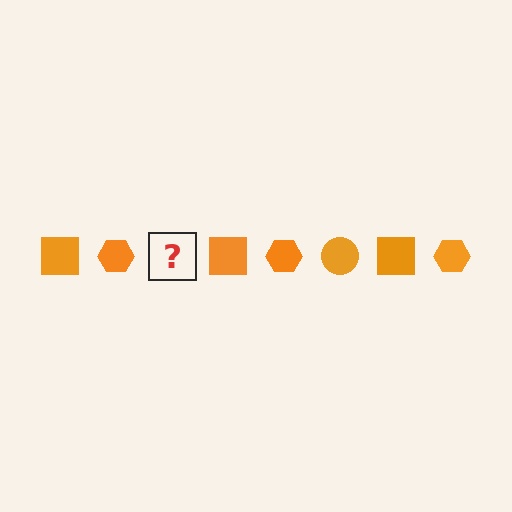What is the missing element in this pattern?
The missing element is an orange circle.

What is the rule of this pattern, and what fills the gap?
The rule is that the pattern cycles through square, hexagon, circle shapes in orange. The gap should be filled with an orange circle.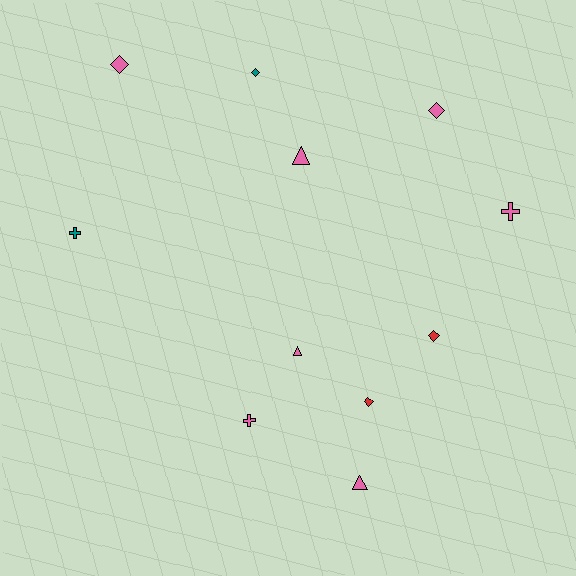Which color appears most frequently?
Pink, with 7 objects.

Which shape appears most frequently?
Diamond, with 5 objects.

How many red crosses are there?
There are no red crosses.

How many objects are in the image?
There are 11 objects.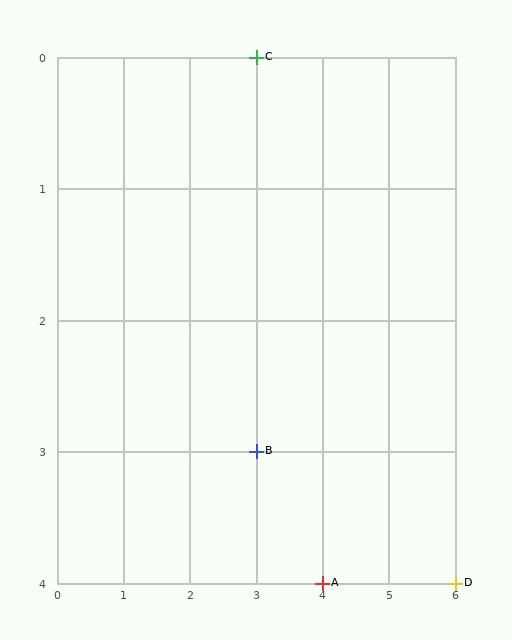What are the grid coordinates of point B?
Point B is at grid coordinates (3, 3).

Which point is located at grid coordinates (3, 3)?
Point B is at (3, 3).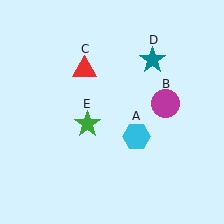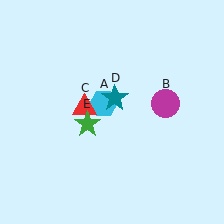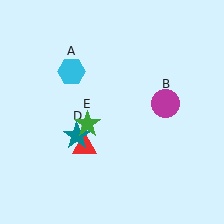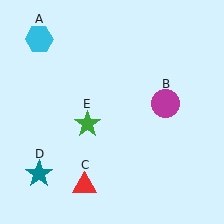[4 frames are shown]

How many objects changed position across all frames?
3 objects changed position: cyan hexagon (object A), red triangle (object C), teal star (object D).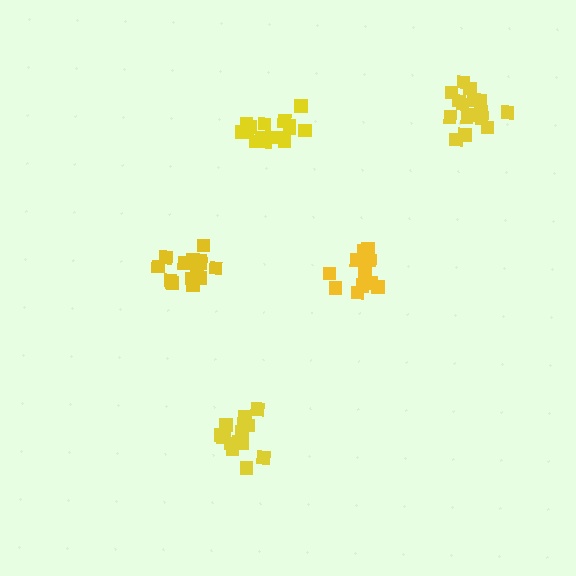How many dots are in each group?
Group 1: 13 dots, Group 2: 17 dots, Group 3: 16 dots, Group 4: 15 dots, Group 5: 17 dots (78 total).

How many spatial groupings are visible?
There are 5 spatial groupings.